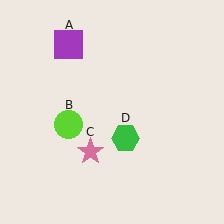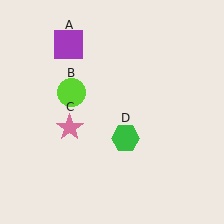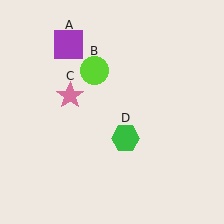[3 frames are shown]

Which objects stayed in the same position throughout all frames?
Purple square (object A) and green hexagon (object D) remained stationary.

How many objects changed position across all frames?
2 objects changed position: lime circle (object B), pink star (object C).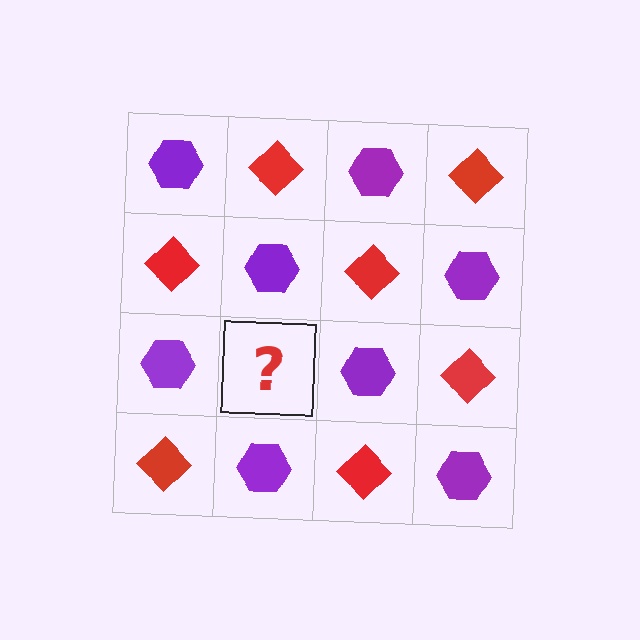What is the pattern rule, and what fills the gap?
The rule is that it alternates purple hexagon and red diamond in a checkerboard pattern. The gap should be filled with a red diamond.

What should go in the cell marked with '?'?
The missing cell should contain a red diamond.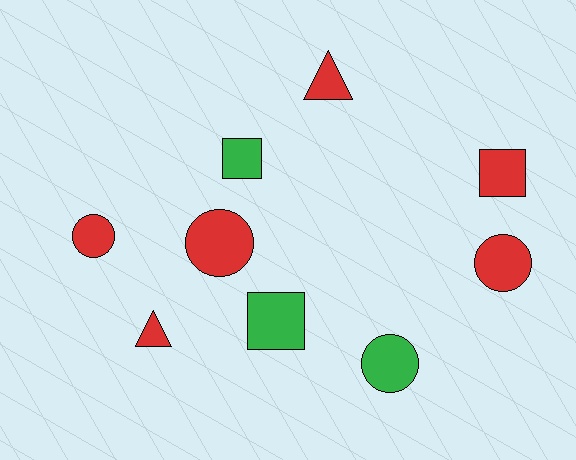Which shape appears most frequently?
Circle, with 4 objects.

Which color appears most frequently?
Red, with 6 objects.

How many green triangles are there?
There are no green triangles.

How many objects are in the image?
There are 9 objects.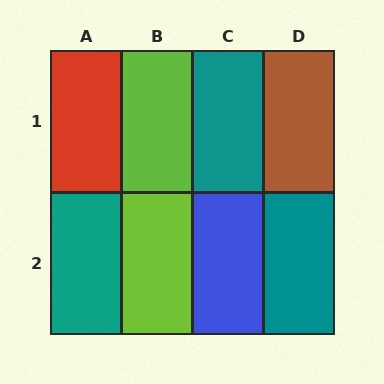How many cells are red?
1 cell is red.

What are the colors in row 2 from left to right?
Teal, lime, blue, teal.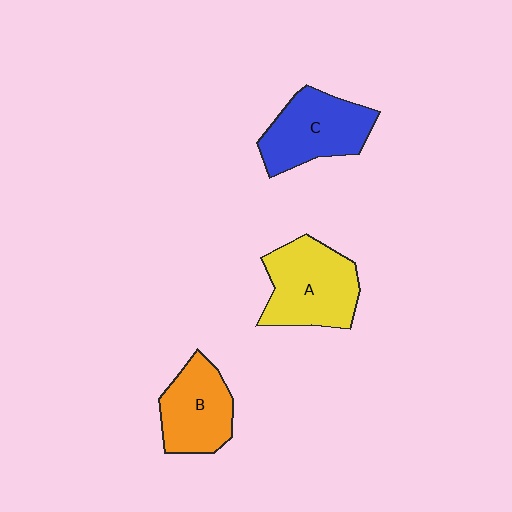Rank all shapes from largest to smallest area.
From largest to smallest: A (yellow), C (blue), B (orange).